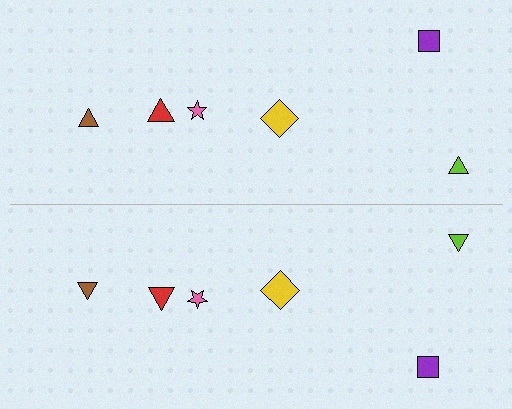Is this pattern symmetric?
Yes, this pattern has bilateral (reflection) symmetry.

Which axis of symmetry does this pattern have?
The pattern has a horizontal axis of symmetry running through the center of the image.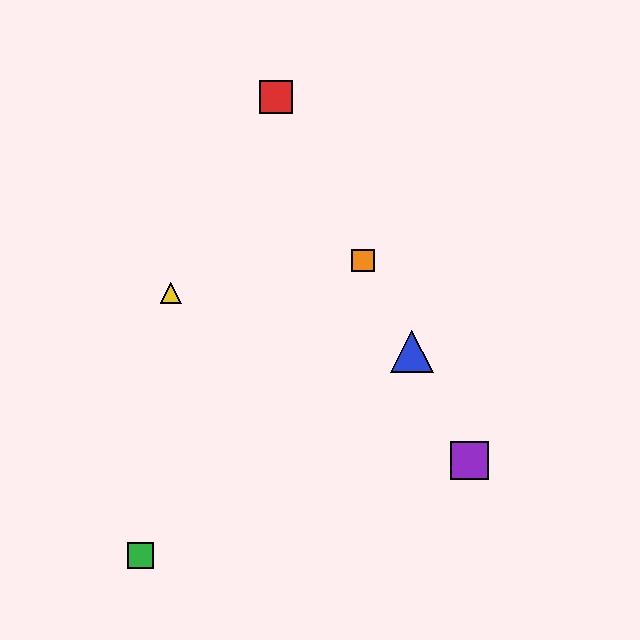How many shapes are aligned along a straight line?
4 shapes (the red square, the blue triangle, the purple square, the orange square) are aligned along a straight line.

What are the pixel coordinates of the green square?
The green square is at (141, 556).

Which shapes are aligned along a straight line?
The red square, the blue triangle, the purple square, the orange square are aligned along a straight line.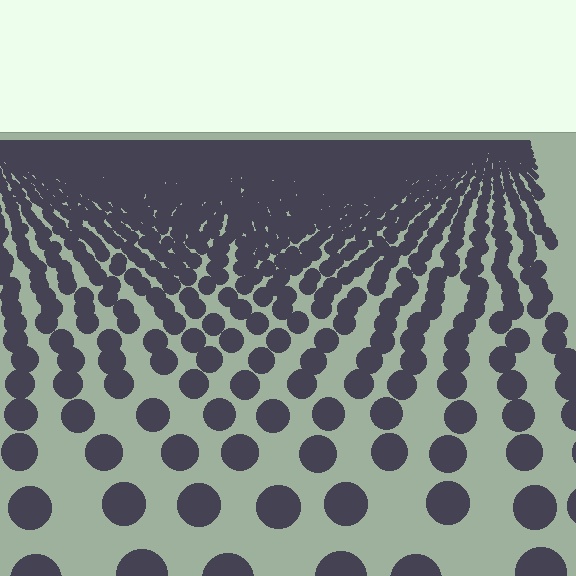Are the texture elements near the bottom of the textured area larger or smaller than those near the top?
Larger. Near the bottom, elements are closer to the viewer and appear at a bigger on-screen size.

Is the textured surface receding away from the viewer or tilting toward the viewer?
The surface is receding away from the viewer. Texture elements get smaller and denser toward the top.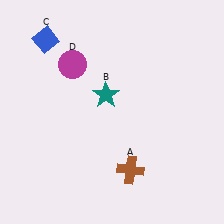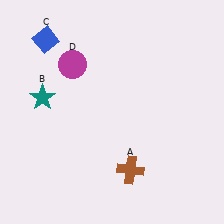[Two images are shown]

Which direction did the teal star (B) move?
The teal star (B) moved left.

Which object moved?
The teal star (B) moved left.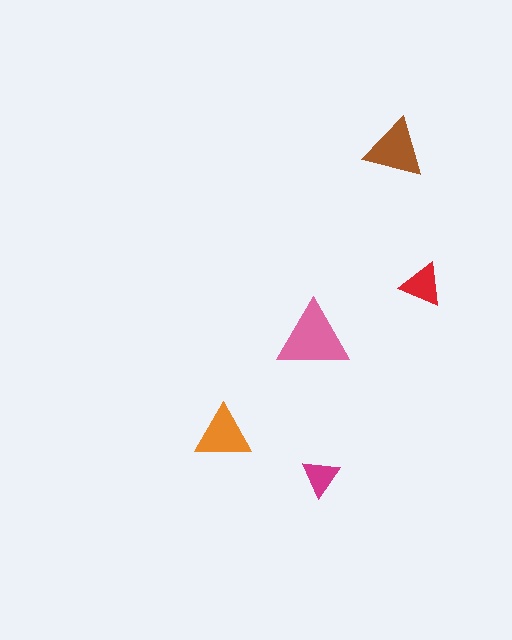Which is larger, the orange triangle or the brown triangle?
The brown one.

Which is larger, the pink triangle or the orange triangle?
The pink one.